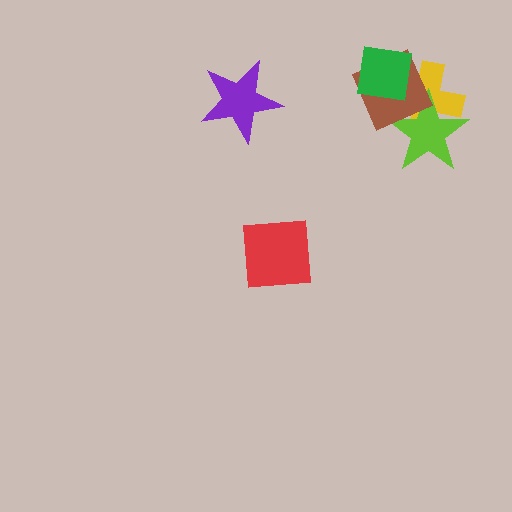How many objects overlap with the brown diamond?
3 objects overlap with the brown diamond.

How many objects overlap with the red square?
0 objects overlap with the red square.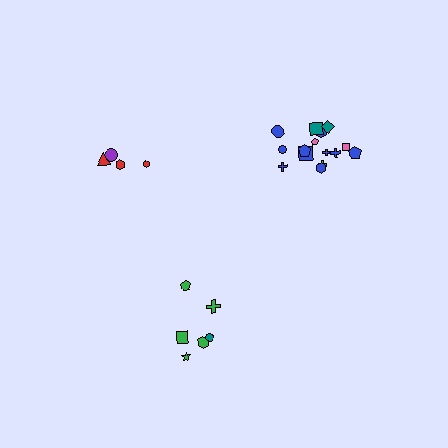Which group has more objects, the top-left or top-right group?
The top-right group.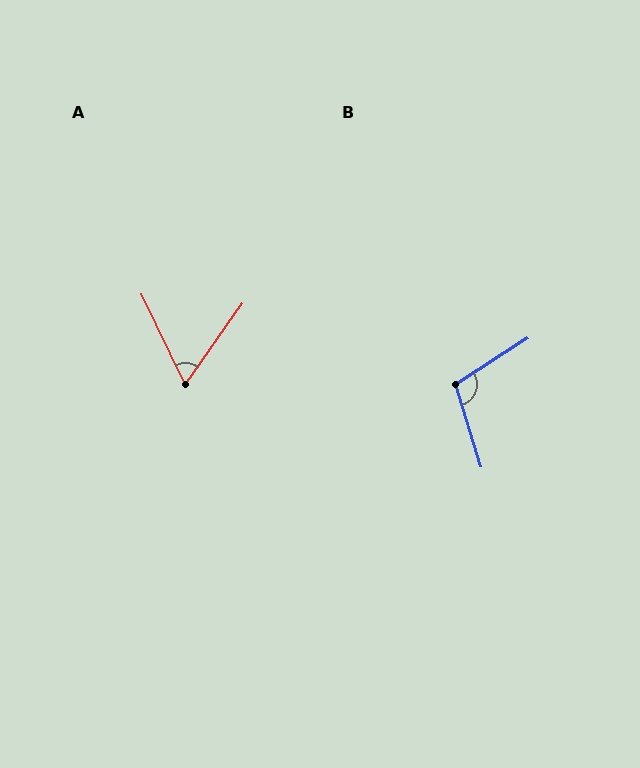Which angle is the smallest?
A, at approximately 61 degrees.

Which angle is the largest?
B, at approximately 105 degrees.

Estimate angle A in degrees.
Approximately 61 degrees.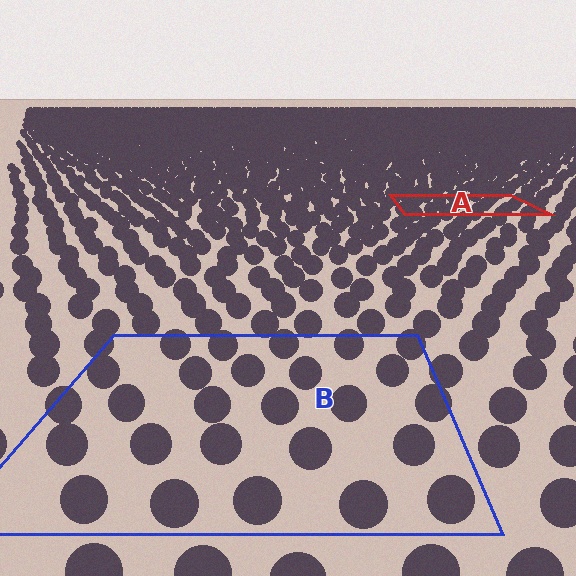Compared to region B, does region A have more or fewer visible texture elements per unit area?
Region A has more texture elements per unit area — they are packed more densely because it is farther away.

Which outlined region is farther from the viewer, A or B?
Region A is farther from the viewer — the texture elements inside it appear smaller and more densely packed.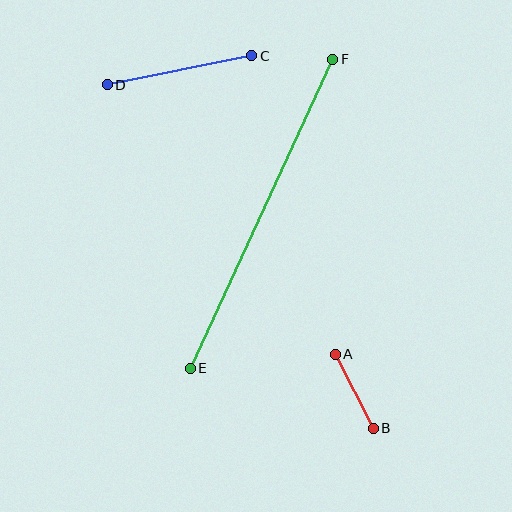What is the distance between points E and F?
The distance is approximately 341 pixels.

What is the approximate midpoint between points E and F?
The midpoint is at approximately (262, 214) pixels.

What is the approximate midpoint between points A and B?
The midpoint is at approximately (354, 391) pixels.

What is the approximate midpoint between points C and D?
The midpoint is at approximately (180, 70) pixels.